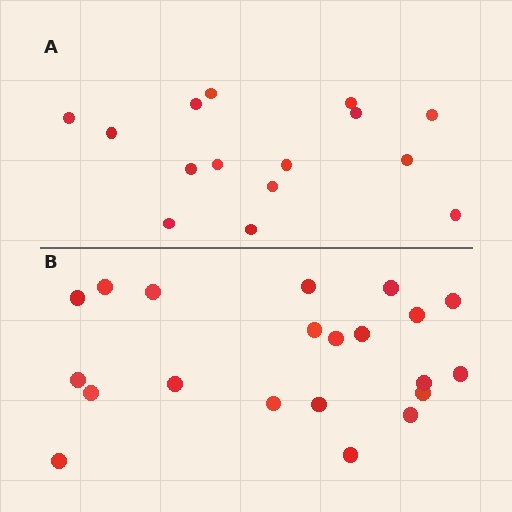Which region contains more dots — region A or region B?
Region B (the bottom region) has more dots.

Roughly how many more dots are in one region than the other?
Region B has about 6 more dots than region A.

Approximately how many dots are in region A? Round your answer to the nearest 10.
About 20 dots. (The exact count is 15, which rounds to 20.)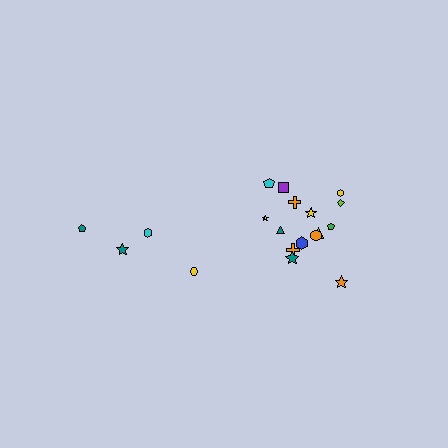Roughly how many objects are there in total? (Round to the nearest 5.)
Roughly 20 objects in total.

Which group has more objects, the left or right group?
The right group.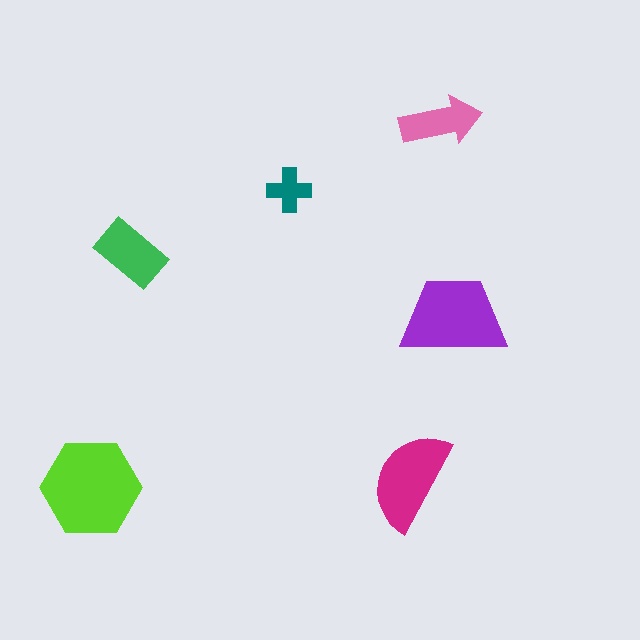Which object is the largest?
The lime hexagon.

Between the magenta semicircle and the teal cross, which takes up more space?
The magenta semicircle.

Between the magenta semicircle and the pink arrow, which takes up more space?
The magenta semicircle.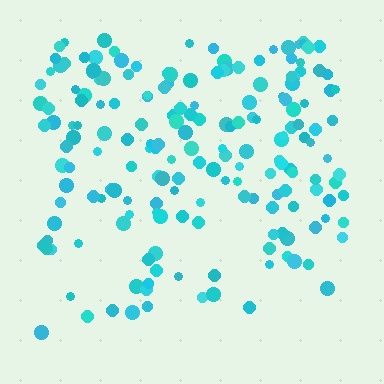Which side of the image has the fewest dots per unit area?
The bottom.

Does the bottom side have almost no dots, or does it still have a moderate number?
Still a moderate number, just noticeably fewer than the top.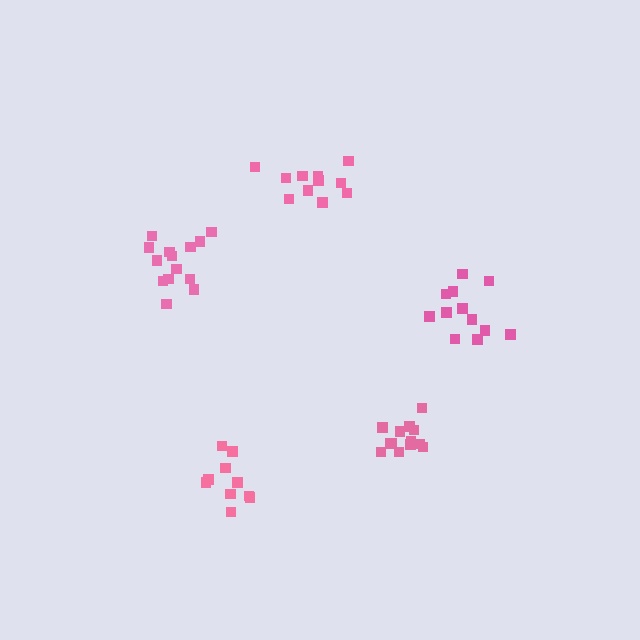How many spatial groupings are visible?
There are 5 spatial groupings.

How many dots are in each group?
Group 1: 11 dots, Group 2: 10 dots, Group 3: 13 dots, Group 4: 12 dots, Group 5: 14 dots (60 total).